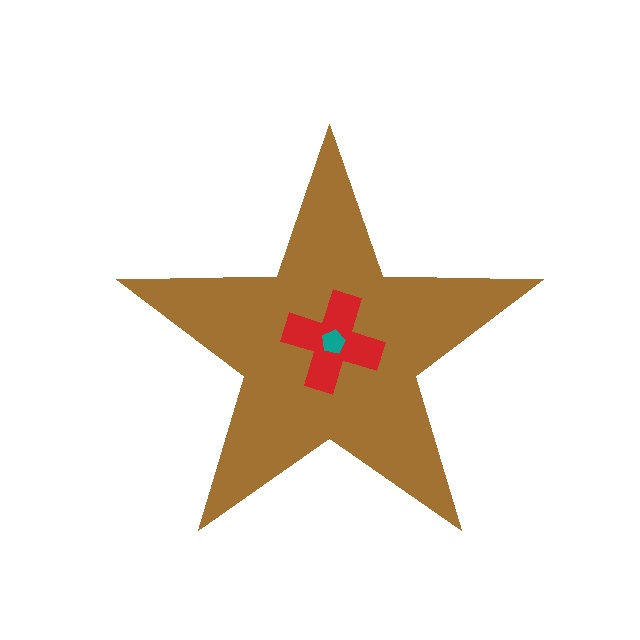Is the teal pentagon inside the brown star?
Yes.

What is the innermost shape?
The teal pentagon.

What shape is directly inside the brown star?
The red cross.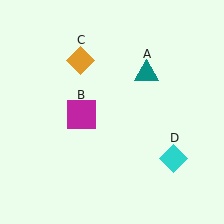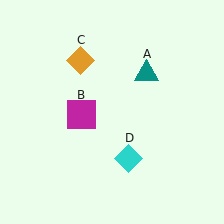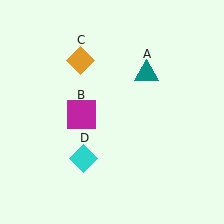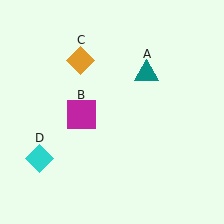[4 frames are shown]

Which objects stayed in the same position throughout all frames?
Teal triangle (object A) and magenta square (object B) and orange diamond (object C) remained stationary.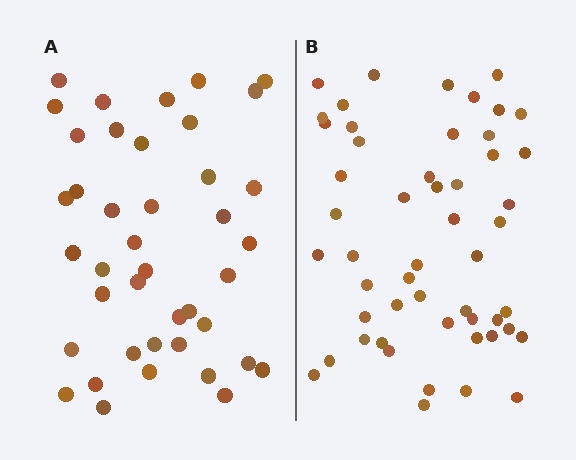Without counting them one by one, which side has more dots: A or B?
Region B (the right region) has more dots.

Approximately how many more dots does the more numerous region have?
Region B has roughly 12 or so more dots than region A.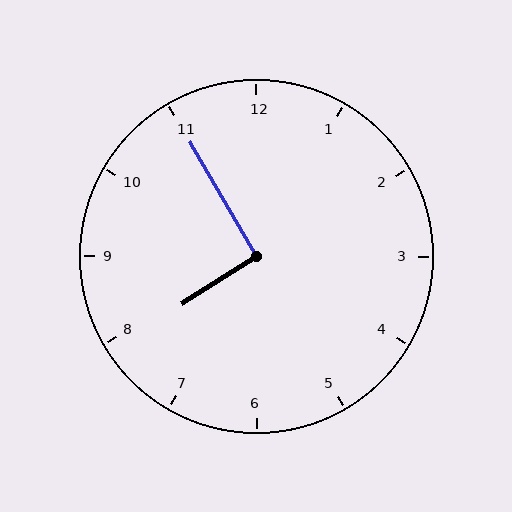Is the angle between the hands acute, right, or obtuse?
It is right.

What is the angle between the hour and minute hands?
Approximately 92 degrees.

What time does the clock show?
7:55.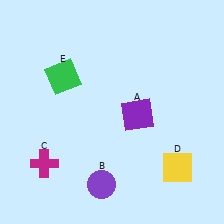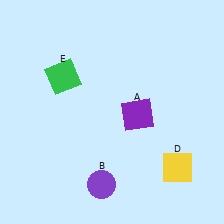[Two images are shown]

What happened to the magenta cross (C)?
The magenta cross (C) was removed in Image 2. It was in the bottom-left area of Image 1.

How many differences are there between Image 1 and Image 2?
There is 1 difference between the two images.